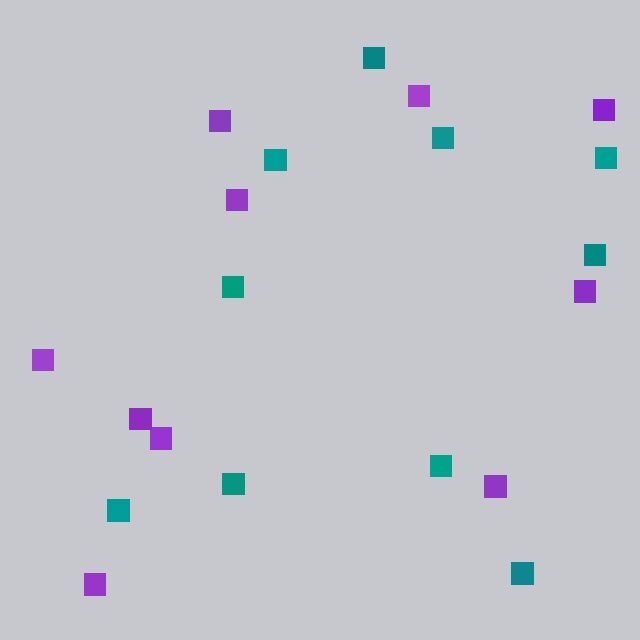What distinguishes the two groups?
There are 2 groups: one group of teal squares (10) and one group of purple squares (10).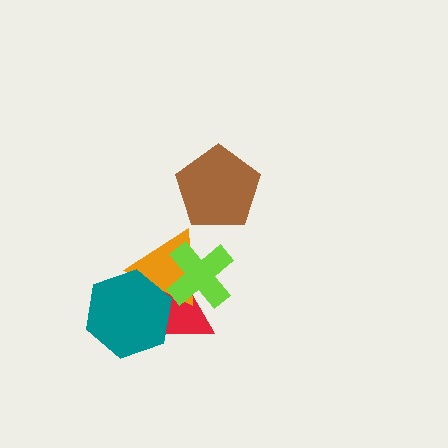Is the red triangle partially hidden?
Yes, it is partially covered by another shape.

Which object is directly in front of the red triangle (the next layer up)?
The orange triangle is directly in front of the red triangle.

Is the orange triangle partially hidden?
Yes, it is partially covered by another shape.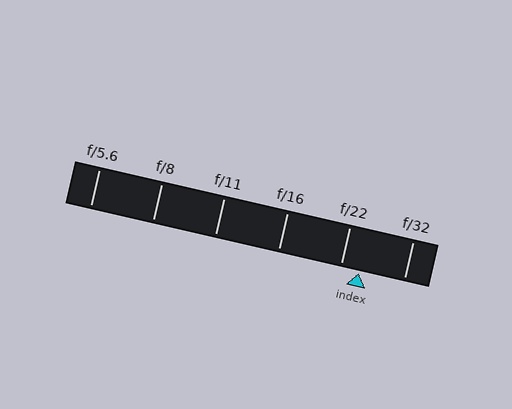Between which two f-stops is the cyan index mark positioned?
The index mark is between f/22 and f/32.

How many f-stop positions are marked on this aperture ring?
There are 6 f-stop positions marked.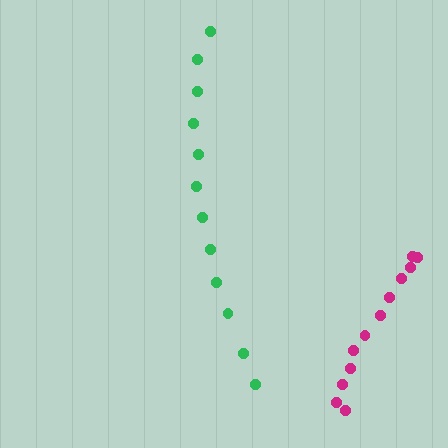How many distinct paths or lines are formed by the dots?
There are 2 distinct paths.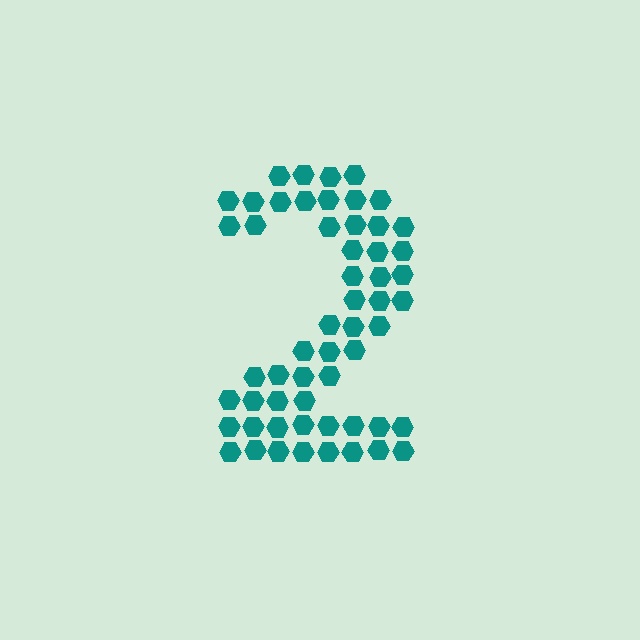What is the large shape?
The large shape is the digit 2.